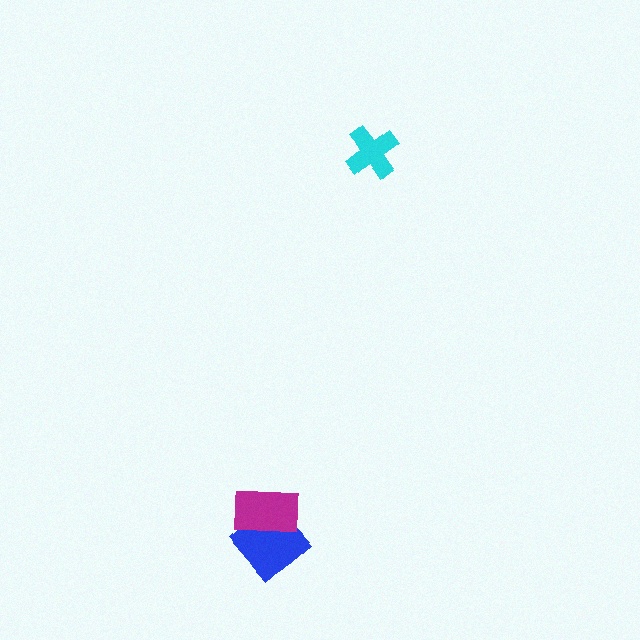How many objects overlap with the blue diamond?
1 object overlaps with the blue diamond.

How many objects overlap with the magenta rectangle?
1 object overlaps with the magenta rectangle.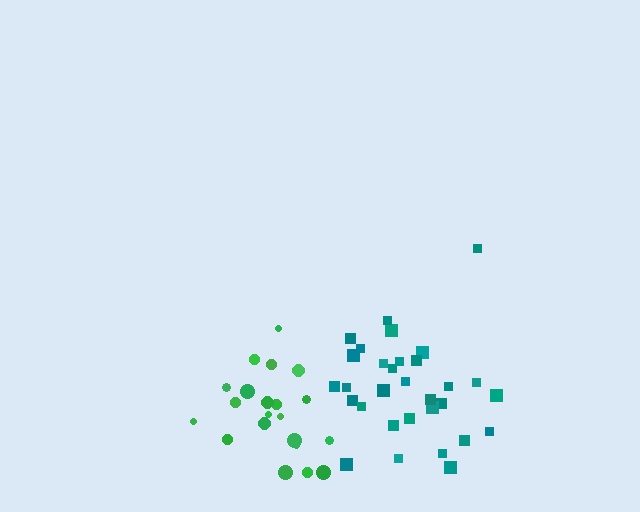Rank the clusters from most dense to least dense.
green, teal.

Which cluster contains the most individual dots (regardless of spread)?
Teal (31).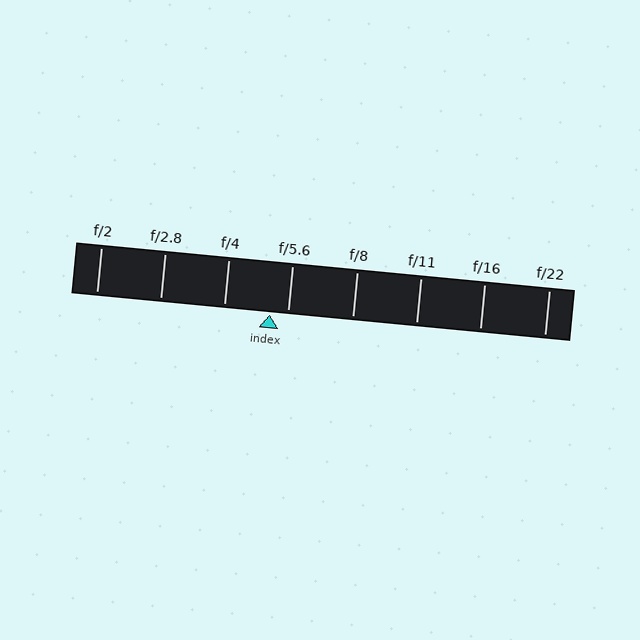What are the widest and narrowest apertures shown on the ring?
The widest aperture shown is f/2 and the narrowest is f/22.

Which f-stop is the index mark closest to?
The index mark is closest to f/5.6.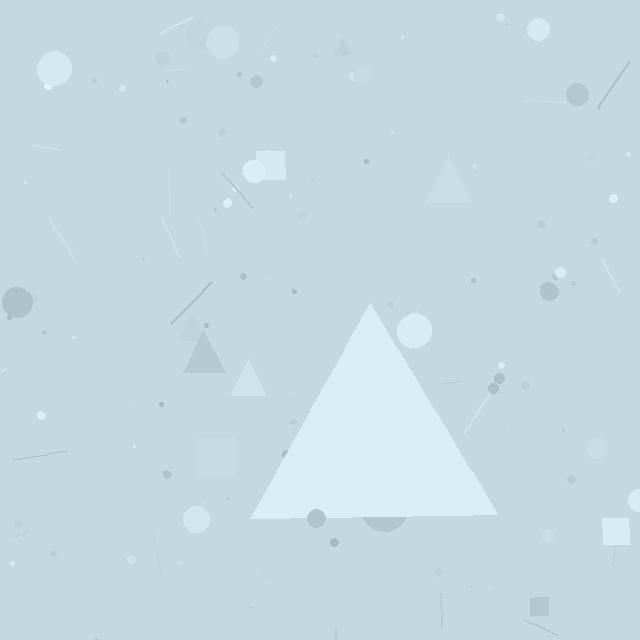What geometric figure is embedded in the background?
A triangle is embedded in the background.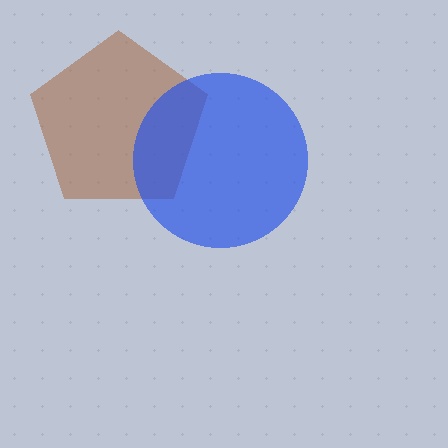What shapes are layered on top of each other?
The layered shapes are: a brown pentagon, a blue circle.